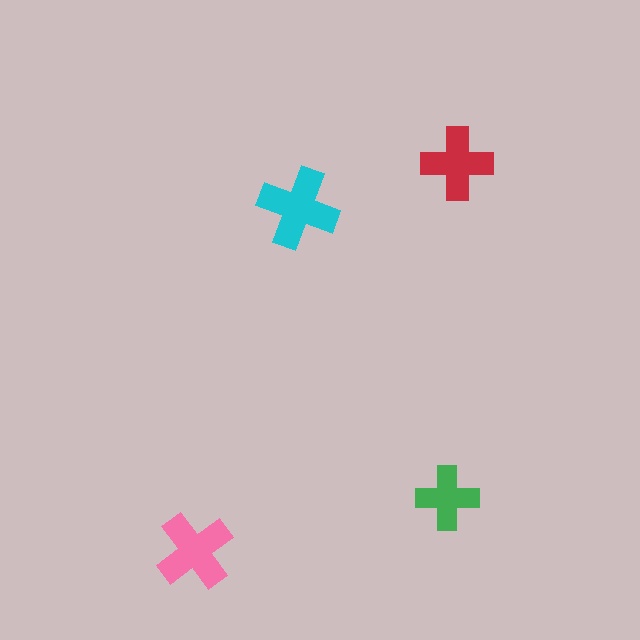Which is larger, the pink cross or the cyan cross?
The cyan one.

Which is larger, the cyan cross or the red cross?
The cyan one.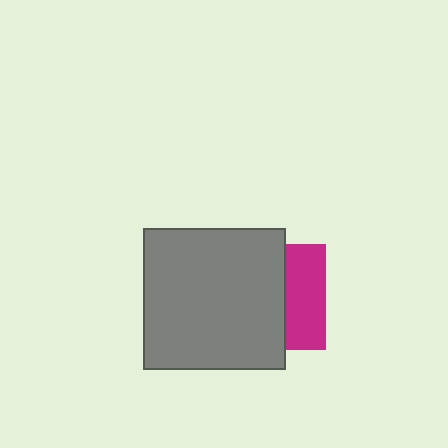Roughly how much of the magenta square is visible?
A small part of it is visible (roughly 38%).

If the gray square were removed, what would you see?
You would see the complete magenta square.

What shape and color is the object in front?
The object in front is a gray square.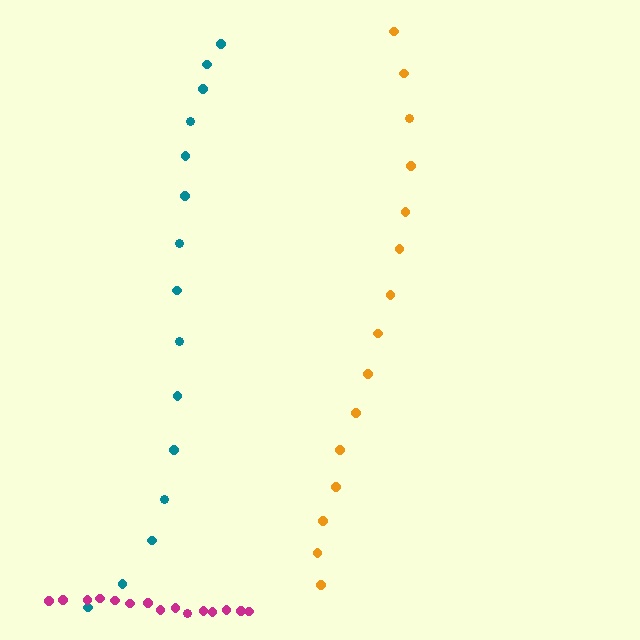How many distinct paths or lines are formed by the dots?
There are 3 distinct paths.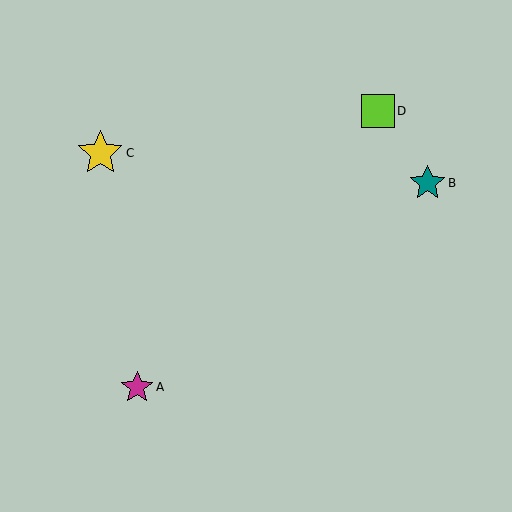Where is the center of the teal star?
The center of the teal star is at (428, 183).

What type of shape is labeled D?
Shape D is a lime square.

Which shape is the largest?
The yellow star (labeled C) is the largest.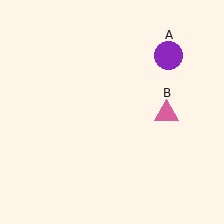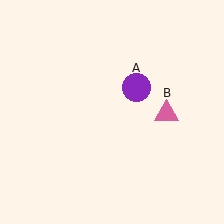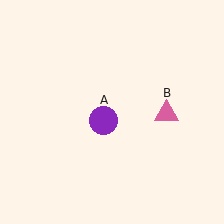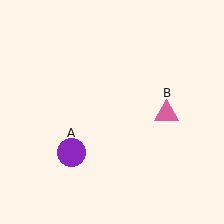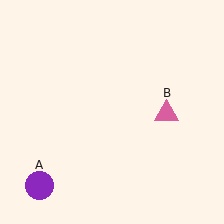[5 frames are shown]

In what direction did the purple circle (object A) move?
The purple circle (object A) moved down and to the left.